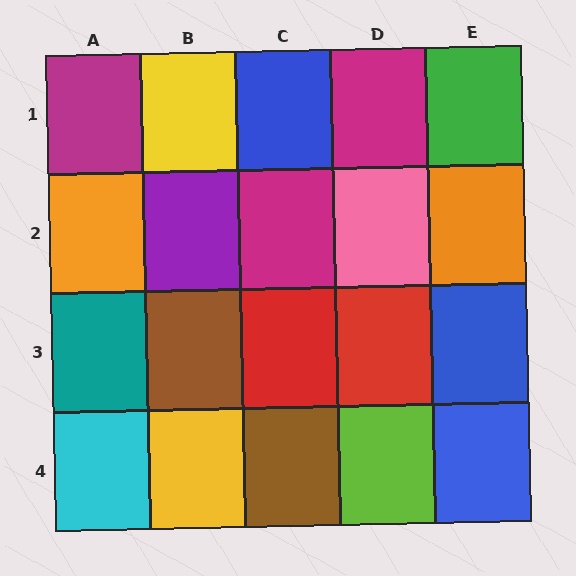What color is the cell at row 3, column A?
Teal.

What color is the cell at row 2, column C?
Magenta.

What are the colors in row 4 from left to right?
Cyan, yellow, brown, lime, blue.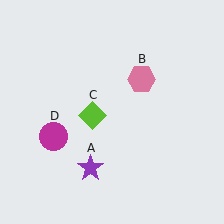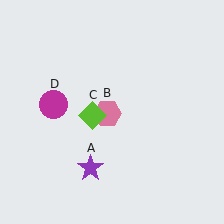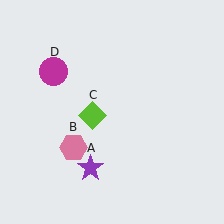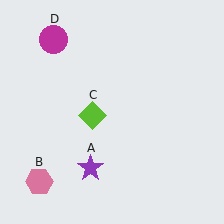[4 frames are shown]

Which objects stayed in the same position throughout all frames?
Purple star (object A) and lime diamond (object C) remained stationary.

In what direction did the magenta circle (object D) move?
The magenta circle (object D) moved up.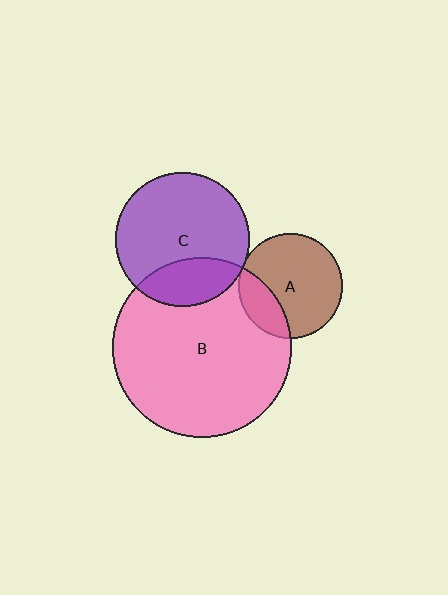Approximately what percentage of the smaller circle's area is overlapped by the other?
Approximately 25%.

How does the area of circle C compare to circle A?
Approximately 1.7 times.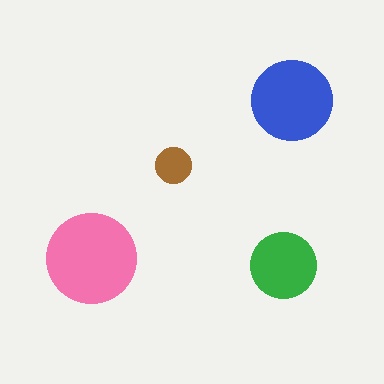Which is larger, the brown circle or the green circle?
The green one.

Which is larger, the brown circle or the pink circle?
The pink one.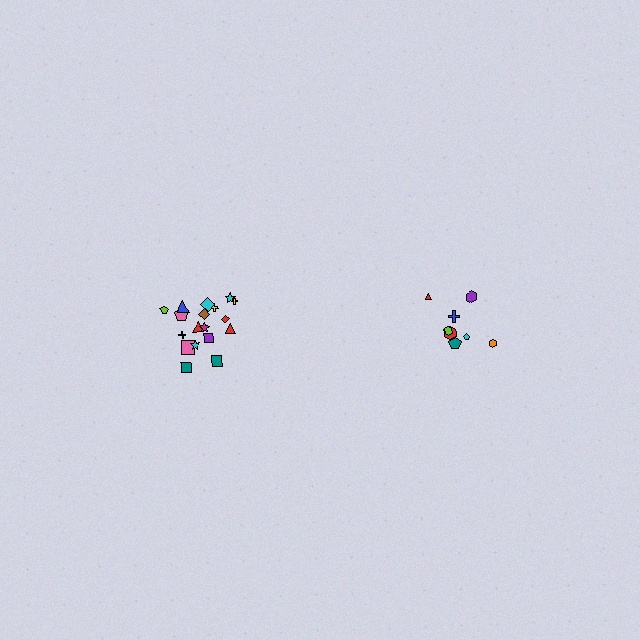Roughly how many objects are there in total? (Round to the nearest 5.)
Roughly 25 objects in total.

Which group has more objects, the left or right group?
The left group.